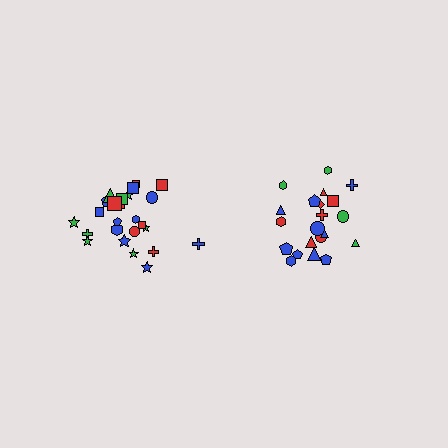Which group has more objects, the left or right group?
The left group.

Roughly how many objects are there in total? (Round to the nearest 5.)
Roughly 45 objects in total.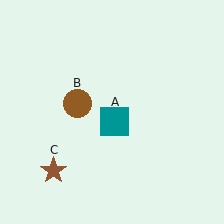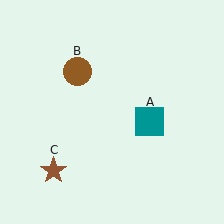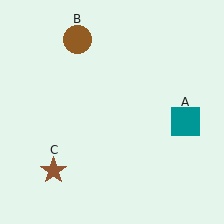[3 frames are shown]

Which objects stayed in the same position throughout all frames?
Brown star (object C) remained stationary.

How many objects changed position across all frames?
2 objects changed position: teal square (object A), brown circle (object B).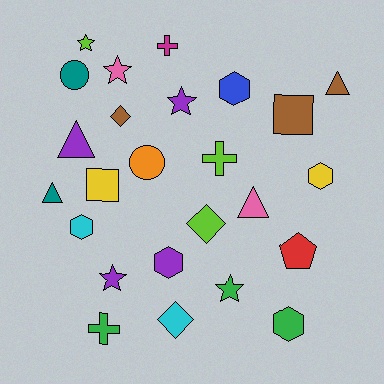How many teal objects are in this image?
There are 2 teal objects.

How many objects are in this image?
There are 25 objects.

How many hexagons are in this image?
There are 5 hexagons.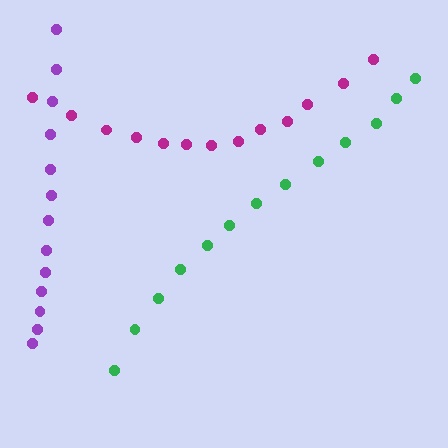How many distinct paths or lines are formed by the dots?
There are 3 distinct paths.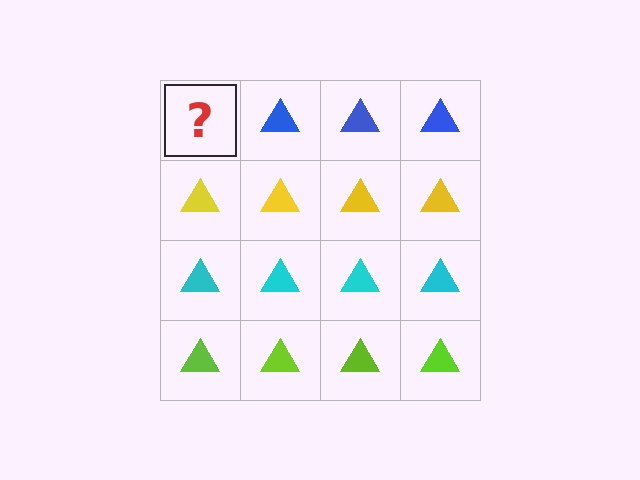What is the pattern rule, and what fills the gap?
The rule is that each row has a consistent color. The gap should be filled with a blue triangle.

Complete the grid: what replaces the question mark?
The question mark should be replaced with a blue triangle.